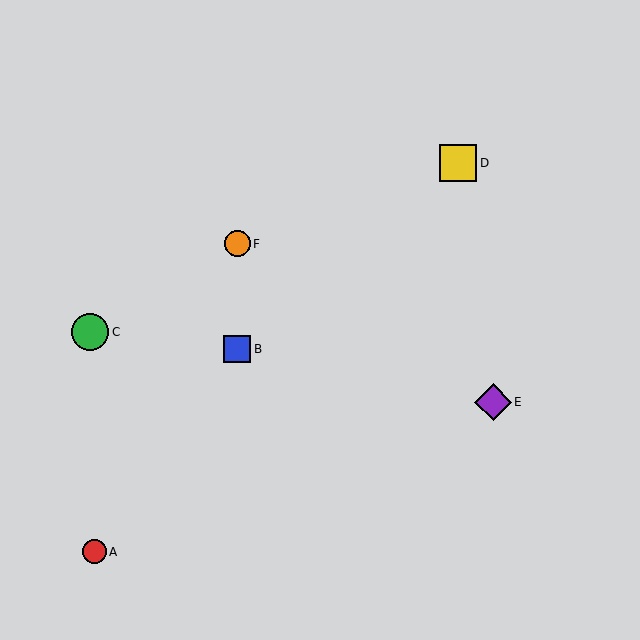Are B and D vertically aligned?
No, B is at x≈237 and D is at x≈458.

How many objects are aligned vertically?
2 objects (B, F) are aligned vertically.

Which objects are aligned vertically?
Objects B, F are aligned vertically.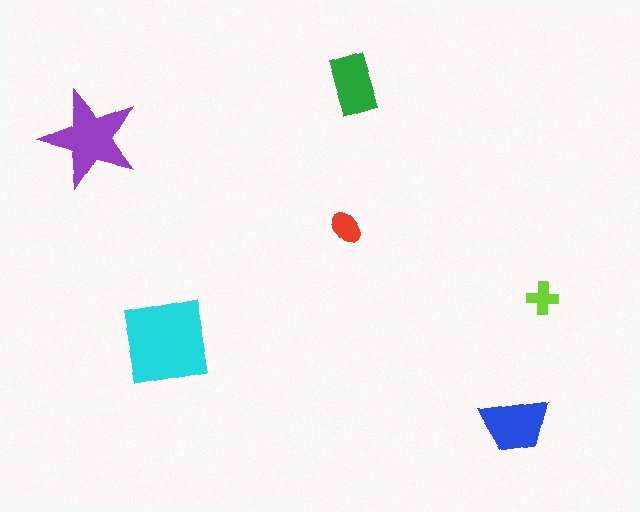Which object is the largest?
The cyan square.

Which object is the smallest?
The lime cross.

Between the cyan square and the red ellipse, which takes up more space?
The cyan square.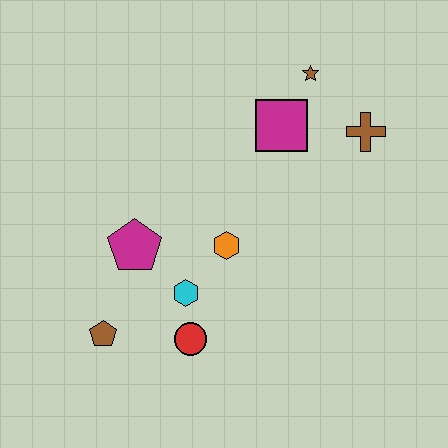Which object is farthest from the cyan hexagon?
The brown star is farthest from the cyan hexagon.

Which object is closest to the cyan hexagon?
The red circle is closest to the cyan hexagon.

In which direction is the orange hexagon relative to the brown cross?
The orange hexagon is to the left of the brown cross.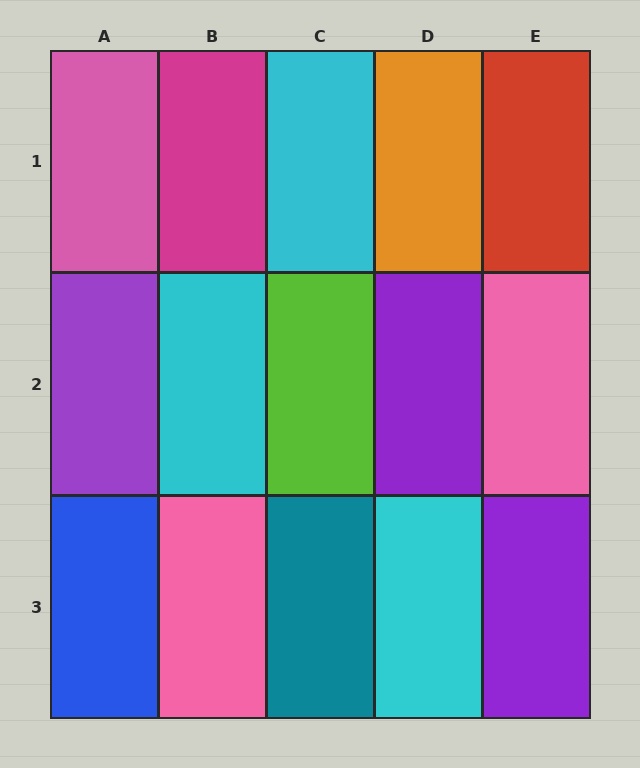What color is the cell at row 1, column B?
Magenta.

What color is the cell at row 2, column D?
Purple.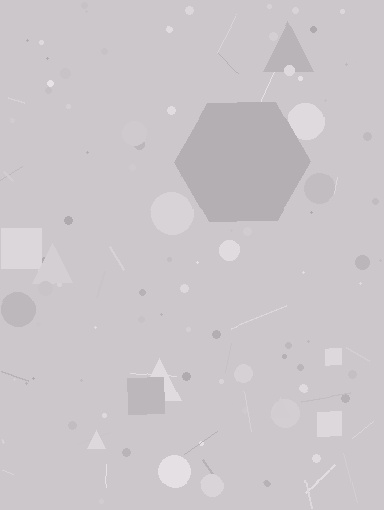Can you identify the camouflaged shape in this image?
The camouflaged shape is a hexagon.